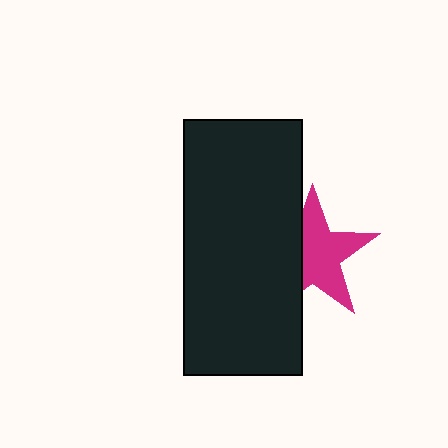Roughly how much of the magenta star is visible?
About half of it is visible (roughly 63%).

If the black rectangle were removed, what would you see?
You would see the complete magenta star.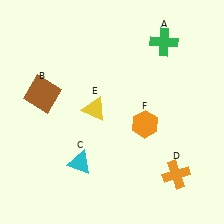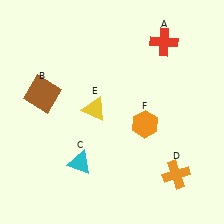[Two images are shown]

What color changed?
The cross (A) changed from green in Image 1 to red in Image 2.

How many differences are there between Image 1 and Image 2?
There is 1 difference between the two images.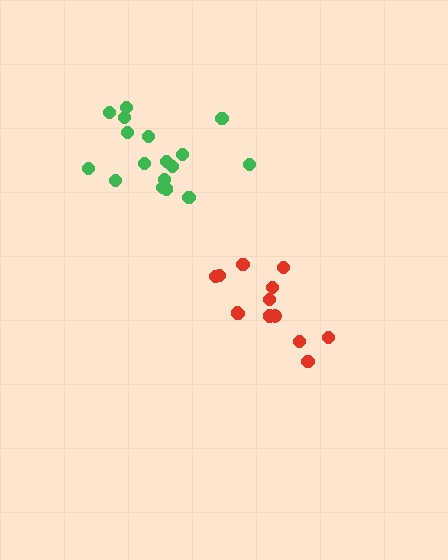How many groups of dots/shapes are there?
There are 2 groups.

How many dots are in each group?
Group 1: 17 dots, Group 2: 13 dots (30 total).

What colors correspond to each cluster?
The clusters are colored: green, red.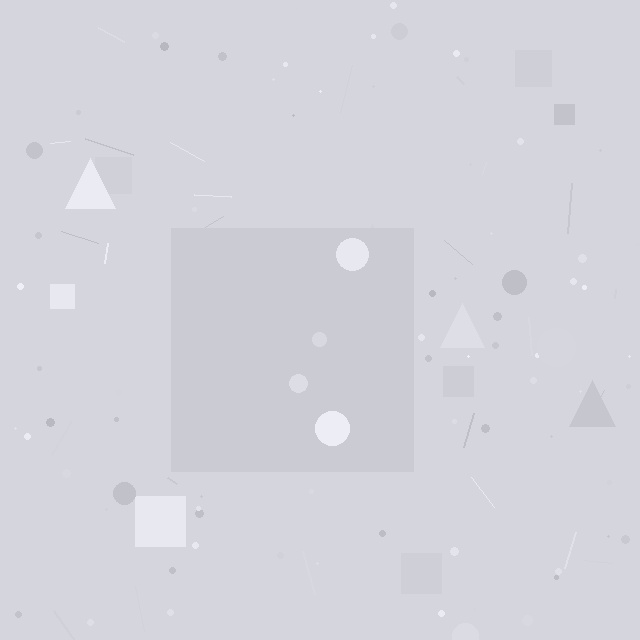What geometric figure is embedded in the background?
A square is embedded in the background.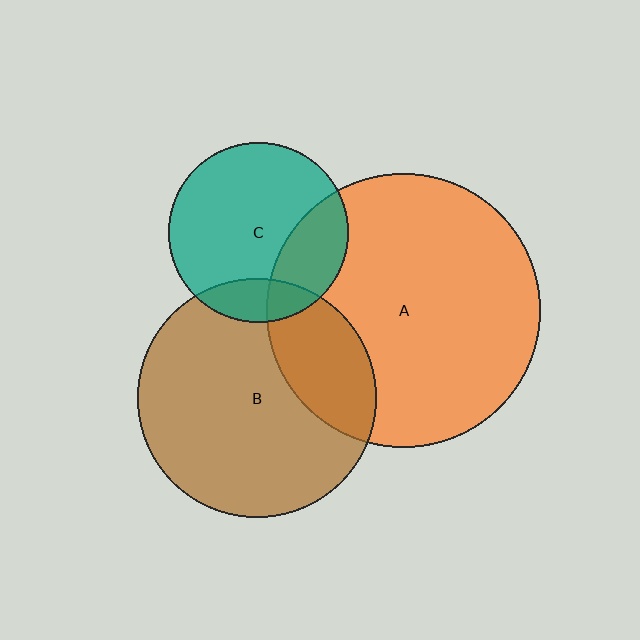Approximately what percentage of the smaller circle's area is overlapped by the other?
Approximately 25%.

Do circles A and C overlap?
Yes.